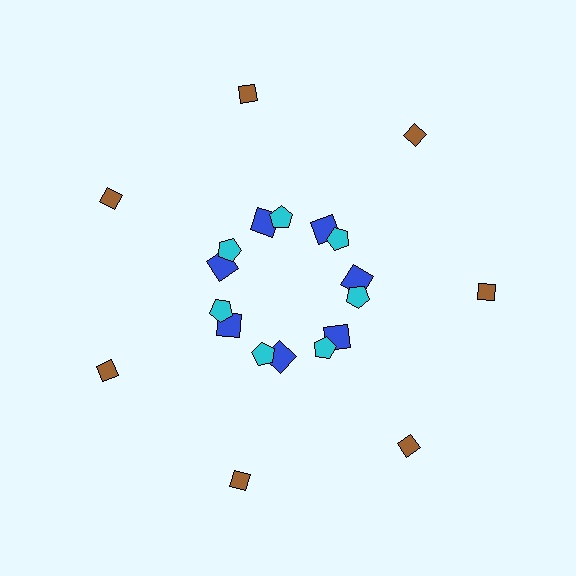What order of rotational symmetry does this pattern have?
This pattern has 7-fold rotational symmetry.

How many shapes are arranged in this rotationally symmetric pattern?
There are 21 shapes, arranged in 7 groups of 3.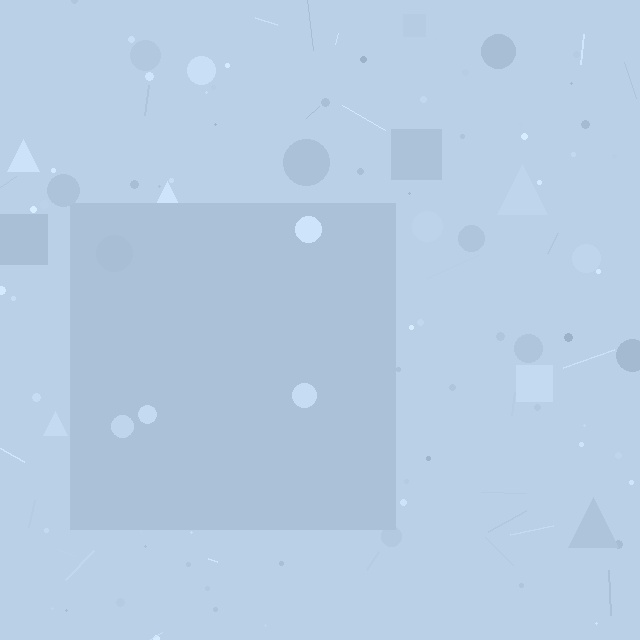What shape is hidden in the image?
A square is hidden in the image.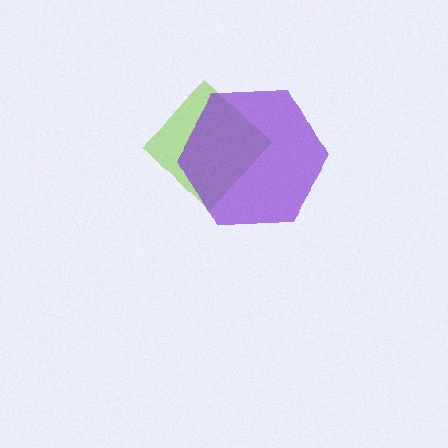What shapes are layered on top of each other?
The layered shapes are: a lime diamond, a purple hexagon.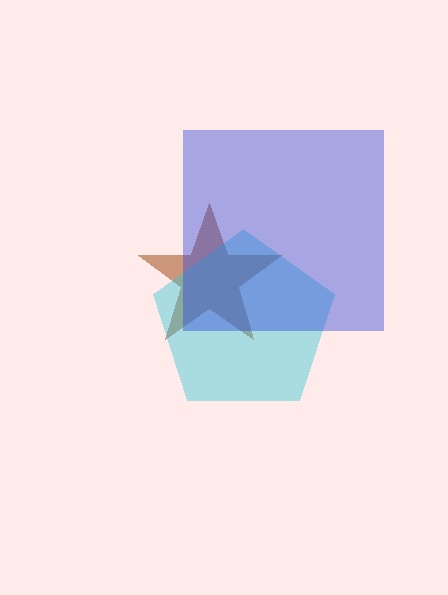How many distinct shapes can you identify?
There are 3 distinct shapes: a brown star, a cyan pentagon, a blue square.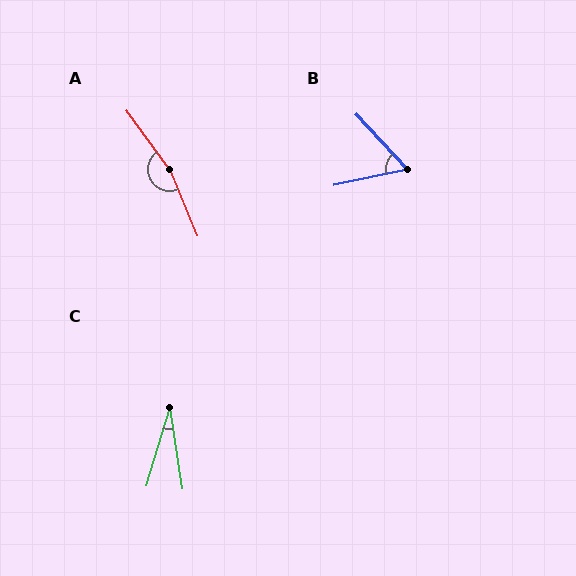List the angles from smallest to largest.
C (26°), B (59°), A (167°).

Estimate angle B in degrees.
Approximately 59 degrees.